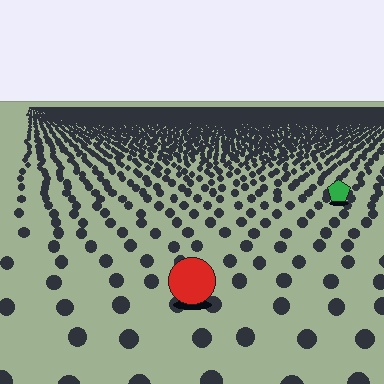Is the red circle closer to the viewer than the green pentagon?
Yes. The red circle is closer — you can tell from the texture gradient: the ground texture is coarser near it.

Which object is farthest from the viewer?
The green pentagon is farthest from the viewer. It appears smaller and the ground texture around it is denser.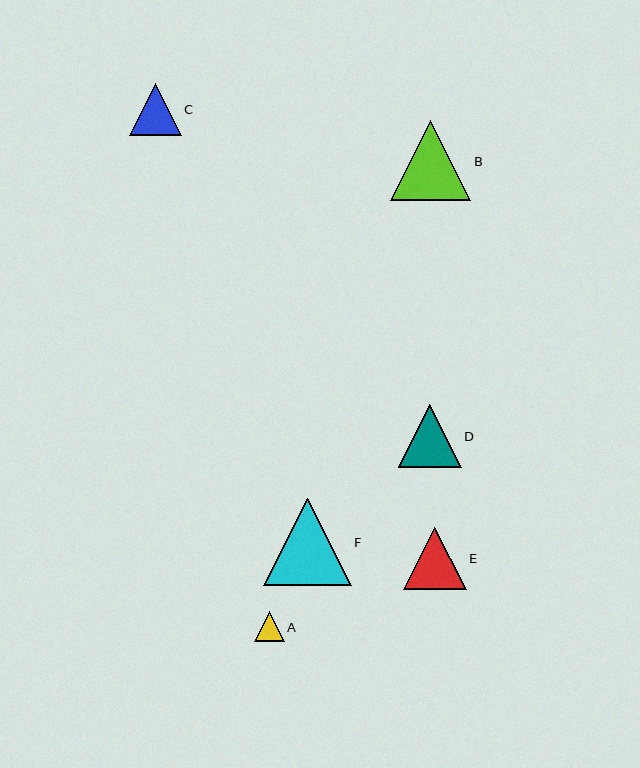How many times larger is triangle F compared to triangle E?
Triangle F is approximately 1.4 times the size of triangle E.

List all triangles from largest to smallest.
From largest to smallest: F, B, D, E, C, A.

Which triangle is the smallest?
Triangle A is the smallest with a size of approximately 30 pixels.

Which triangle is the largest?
Triangle F is the largest with a size of approximately 88 pixels.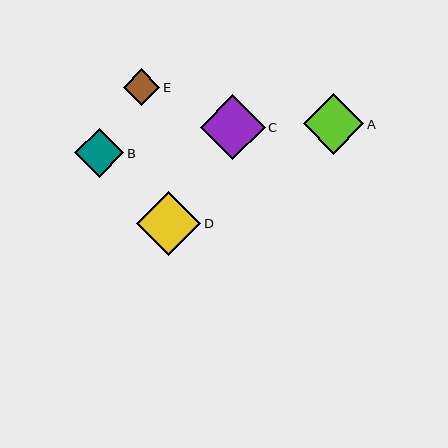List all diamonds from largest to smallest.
From largest to smallest: C, D, A, B, E.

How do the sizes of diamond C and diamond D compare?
Diamond C and diamond D are approximately the same size.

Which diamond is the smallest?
Diamond E is the smallest with a size of approximately 36 pixels.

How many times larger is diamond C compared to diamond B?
Diamond C is approximately 1.3 times the size of diamond B.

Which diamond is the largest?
Diamond C is the largest with a size of approximately 65 pixels.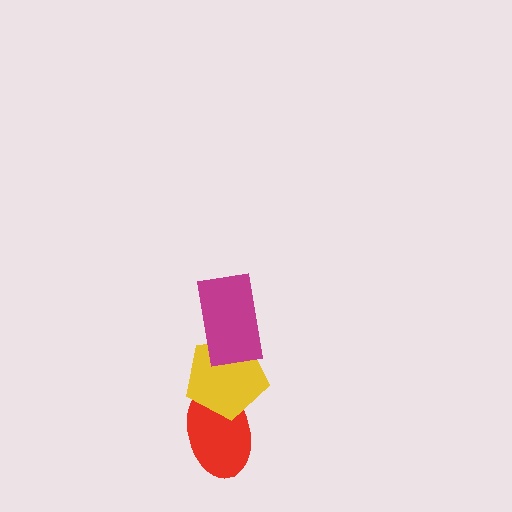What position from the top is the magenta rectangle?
The magenta rectangle is 1st from the top.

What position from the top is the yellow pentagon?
The yellow pentagon is 2nd from the top.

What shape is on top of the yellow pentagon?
The magenta rectangle is on top of the yellow pentagon.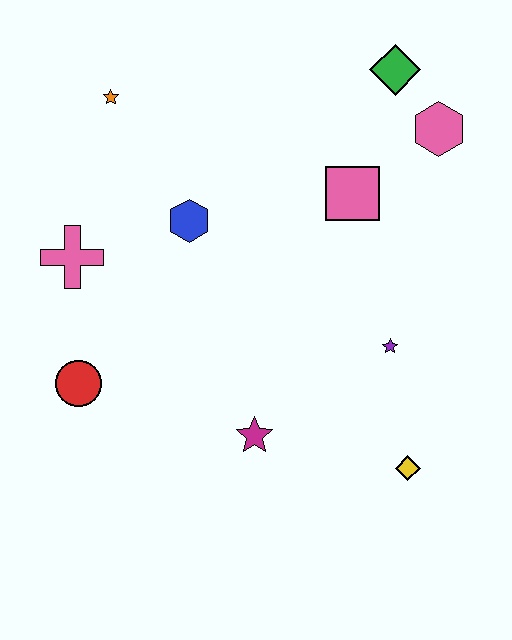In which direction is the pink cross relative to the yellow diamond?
The pink cross is to the left of the yellow diamond.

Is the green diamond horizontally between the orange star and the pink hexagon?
Yes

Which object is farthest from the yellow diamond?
The orange star is farthest from the yellow diamond.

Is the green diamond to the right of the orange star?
Yes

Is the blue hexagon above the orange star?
No